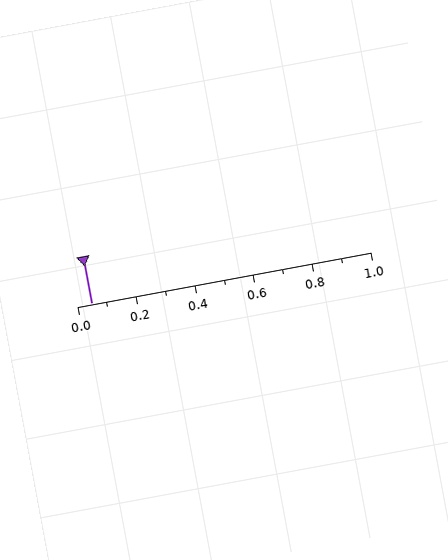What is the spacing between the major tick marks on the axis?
The major ticks are spaced 0.2 apart.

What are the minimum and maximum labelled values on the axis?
The axis runs from 0.0 to 1.0.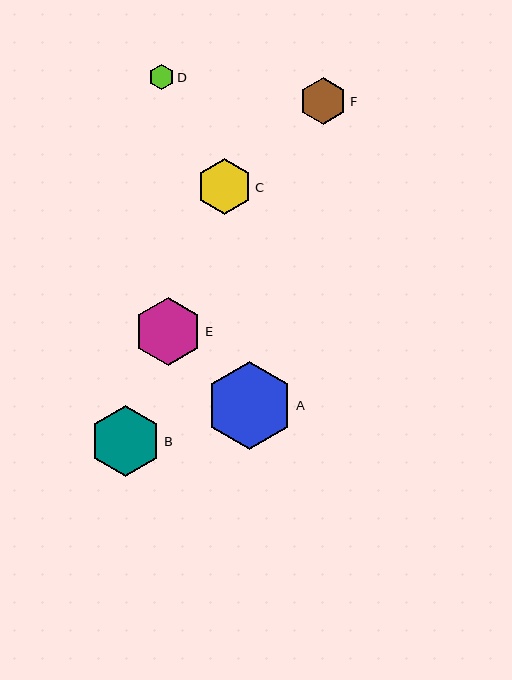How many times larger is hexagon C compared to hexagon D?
Hexagon C is approximately 2.2 times the size of hexagon D.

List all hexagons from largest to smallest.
From largest to smallest: A, B, E, C, F, D.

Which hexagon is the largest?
Hexagon A is the largest with a size of approximately 88 pixels.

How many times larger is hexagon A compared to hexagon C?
Hexagon A is approximately 1.6 times the size of hexagon C.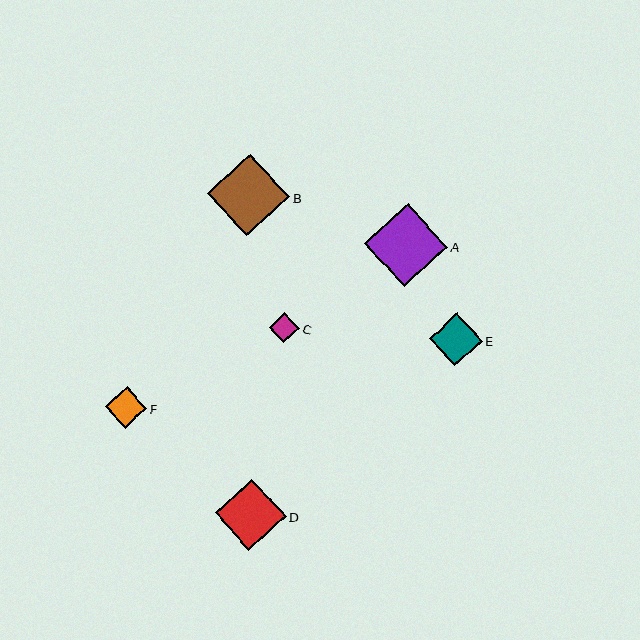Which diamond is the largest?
Diamond A is the largest with a size of approximately 84 pixels.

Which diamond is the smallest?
Diamond C is the smallest with a size of approximately 30 pixels.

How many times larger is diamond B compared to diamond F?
Diamond B is approximately 2.0 times the size of diamond F.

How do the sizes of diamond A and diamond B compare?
Diamond A and diamond B are approximately the same size.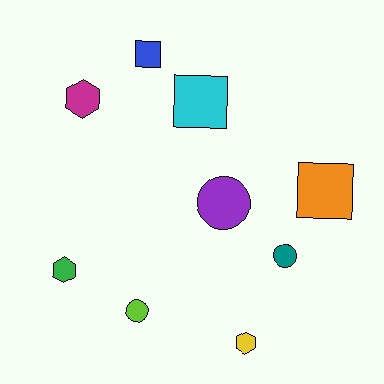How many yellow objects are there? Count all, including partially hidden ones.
There is 1 yellow object.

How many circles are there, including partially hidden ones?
There are 3 circles.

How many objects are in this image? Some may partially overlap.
There are 9 objects.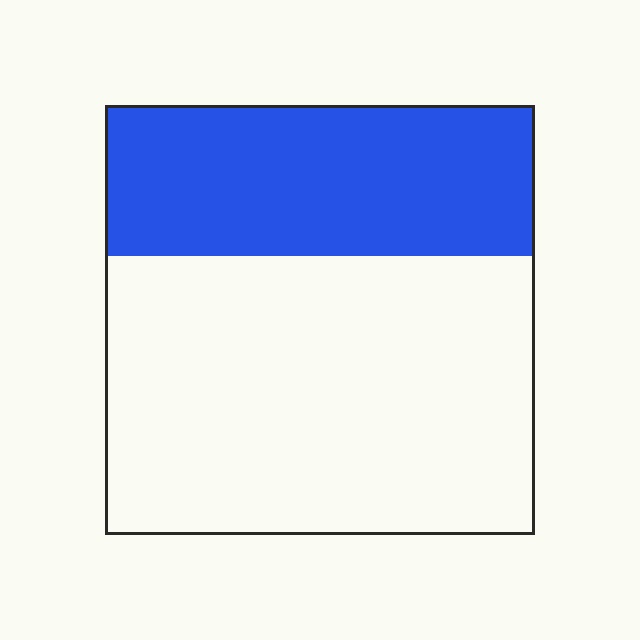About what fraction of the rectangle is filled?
About one third (1/3).